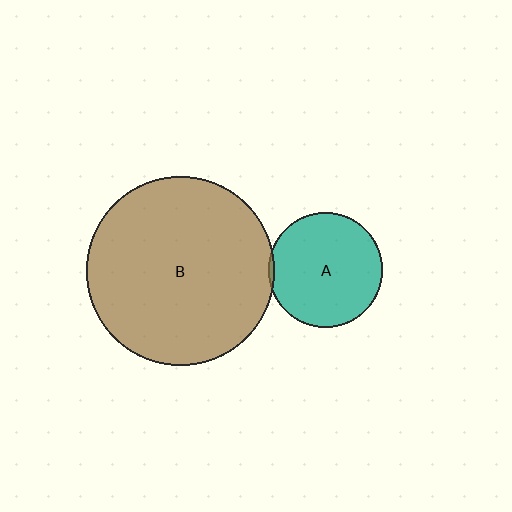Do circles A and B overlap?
Yes.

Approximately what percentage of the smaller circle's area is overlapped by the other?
Approximately 5%.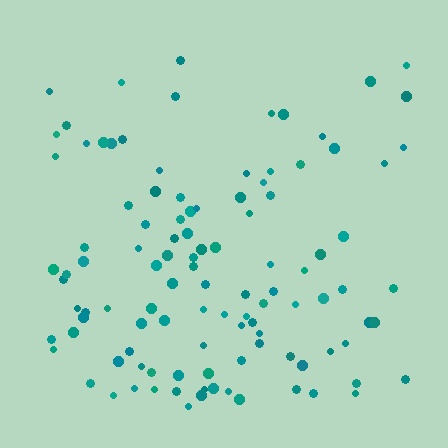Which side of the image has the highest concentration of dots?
The bottom.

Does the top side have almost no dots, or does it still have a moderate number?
Still a moderate number, just noticeably fewer than the bottom.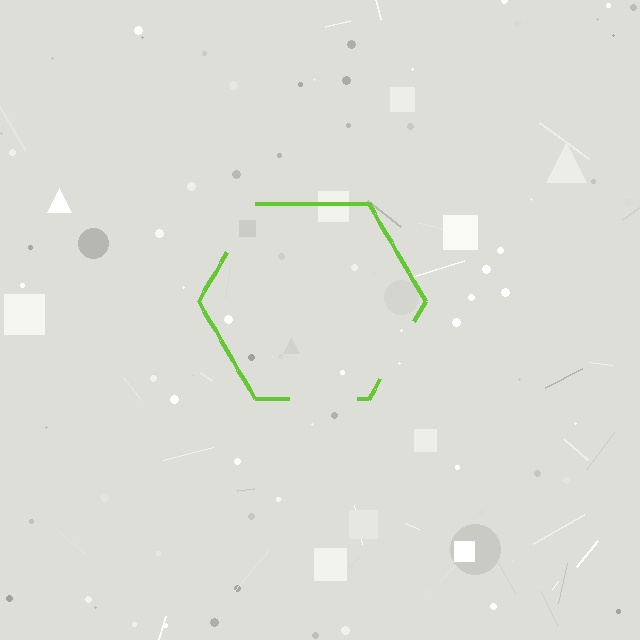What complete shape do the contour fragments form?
The contour fragments form a hexagon.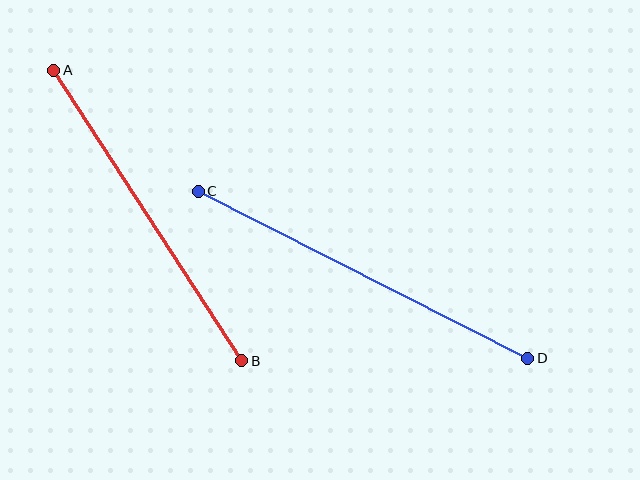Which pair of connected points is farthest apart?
Points C and D are farthest apart.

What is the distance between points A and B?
The distance is approximately 346 pixels.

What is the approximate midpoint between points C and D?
The midpoint is at approximately (363, 275) pixels.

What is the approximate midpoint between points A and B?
The midpoint is at approximately (148, 216) pixels.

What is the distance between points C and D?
The distance is approximately 369 pixels.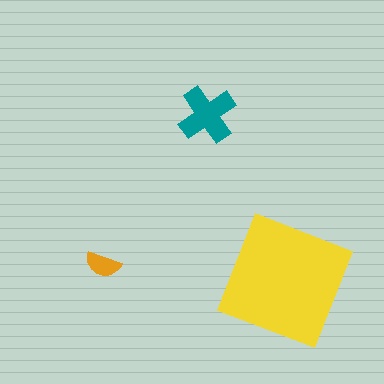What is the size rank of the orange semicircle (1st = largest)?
3rd.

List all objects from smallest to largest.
The orange semicircle, the teal cross, the yellow square.